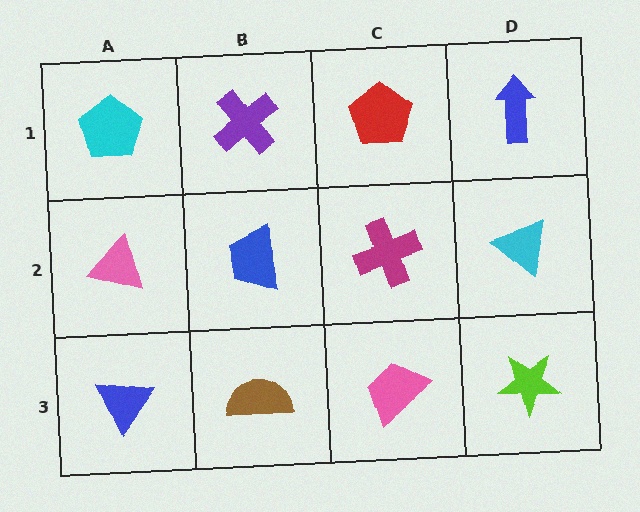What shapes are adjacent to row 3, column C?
A magenta cross (row 2, column C), a brown semicircle (row 3, column B), a lime star (row 3, column D).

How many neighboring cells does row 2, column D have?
3.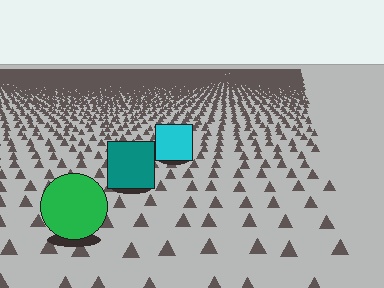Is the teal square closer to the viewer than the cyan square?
Yes. The teal square is closer — you can tell from the texture gradient: the ground texture is coarser near it.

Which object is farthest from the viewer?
The cyan square is farthest from the viewer. It appears smaller and the ground texture around it is denser.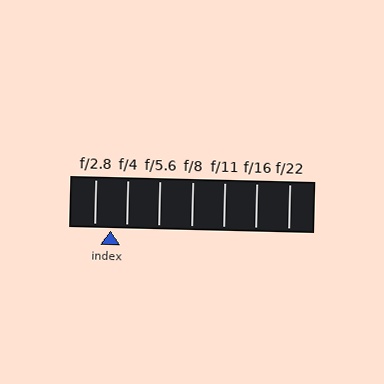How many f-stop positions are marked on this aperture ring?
There are 7 f-stop positions marked.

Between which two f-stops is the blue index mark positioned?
The index mark is between f/2.8 and f/4.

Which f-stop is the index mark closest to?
The index mark is closest to f/4.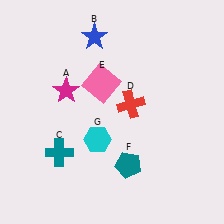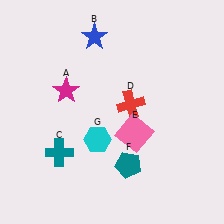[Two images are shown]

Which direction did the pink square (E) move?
The pink square (E) moved down.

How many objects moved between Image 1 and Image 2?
1 object moved between the two images.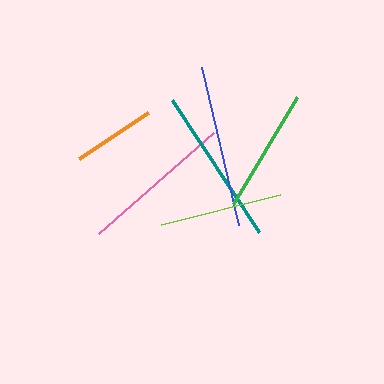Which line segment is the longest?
The blue line is the longest at approximately 162 pixels.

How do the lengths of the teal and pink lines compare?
The teal and pink lines are approximately the same length.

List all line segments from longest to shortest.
From longest to shortest: blue, teal, pink, green, lime, orange.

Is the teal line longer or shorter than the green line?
The teal line is longer than the green line.